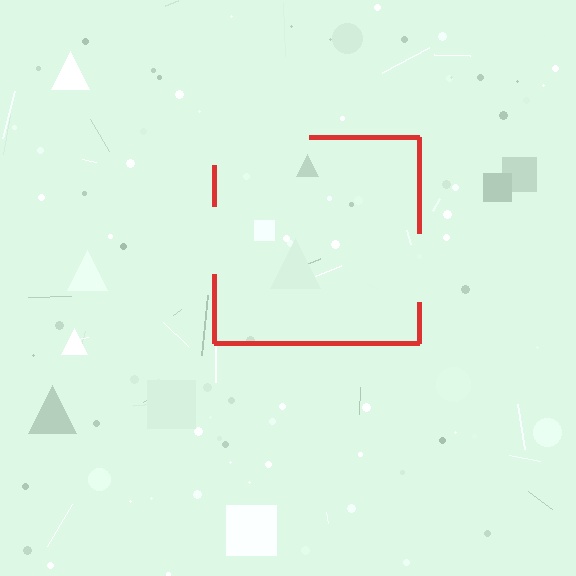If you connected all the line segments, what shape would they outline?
They would outline a square.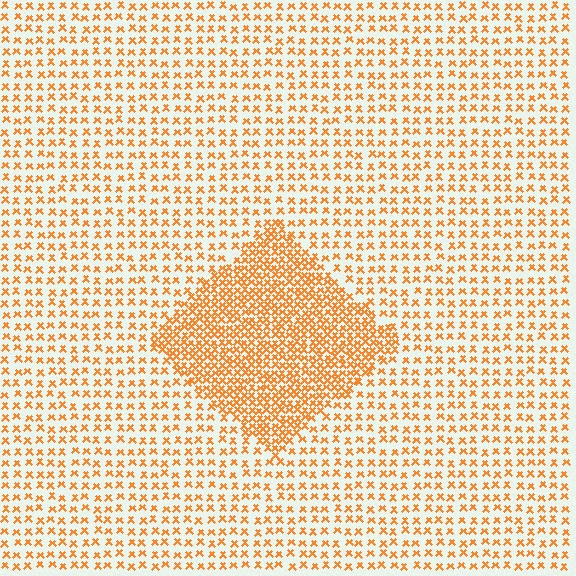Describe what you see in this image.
The image contains small orange elements arranged at two different densities. A diamond-shaped region is visible where the elements are more densely packed than the surrounding area.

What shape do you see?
I see a diamond.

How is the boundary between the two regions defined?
The boundary is defined by a change in element density (approximately 2.3x ratio). All elements are the same color, size, and shape.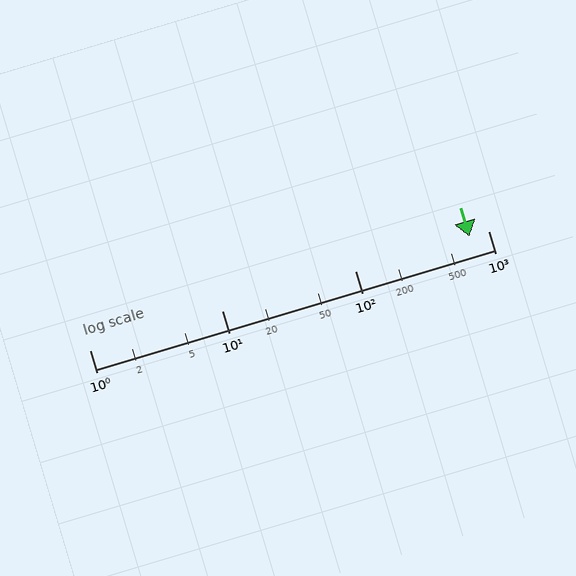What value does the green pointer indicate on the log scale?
The pointer indicates approximately 720.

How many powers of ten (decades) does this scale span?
The scale spans 3 decades, from 1 to 1000.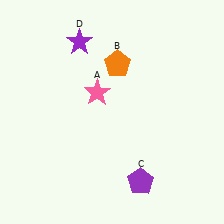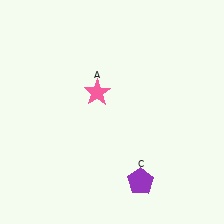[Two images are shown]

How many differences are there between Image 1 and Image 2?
There are 2 differences between the two images.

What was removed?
The orange pentagon (B), the purple star (D) were removed in Image 2.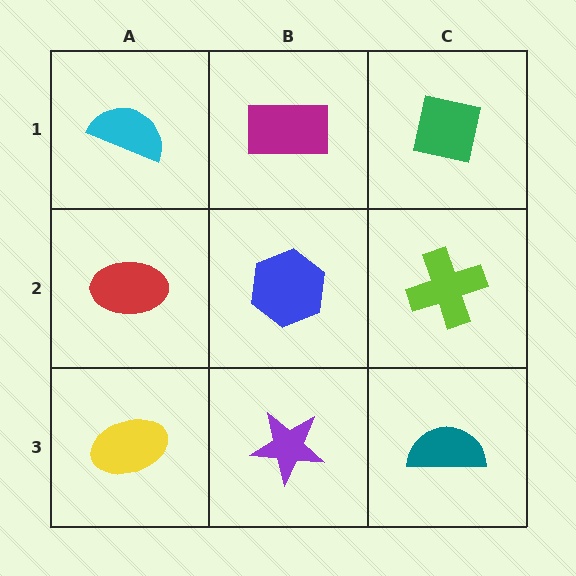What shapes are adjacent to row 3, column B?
A blue hexagon (row 2, column B), a yellow ellipse (row 3, column A), a teal semicircle (row 3, column C).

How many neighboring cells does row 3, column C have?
2.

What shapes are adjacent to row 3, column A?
A red ellipse (row 2, column A), a purple star (row 3, column B).